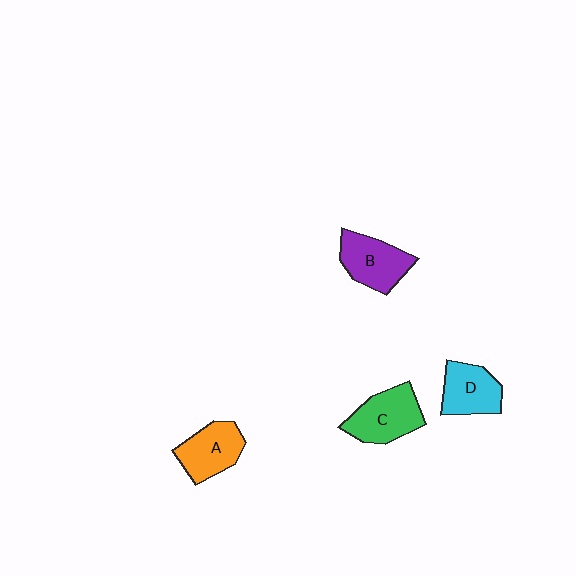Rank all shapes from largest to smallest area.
From largest to smallest: C (green), B (purple), A (orange), D (cyan).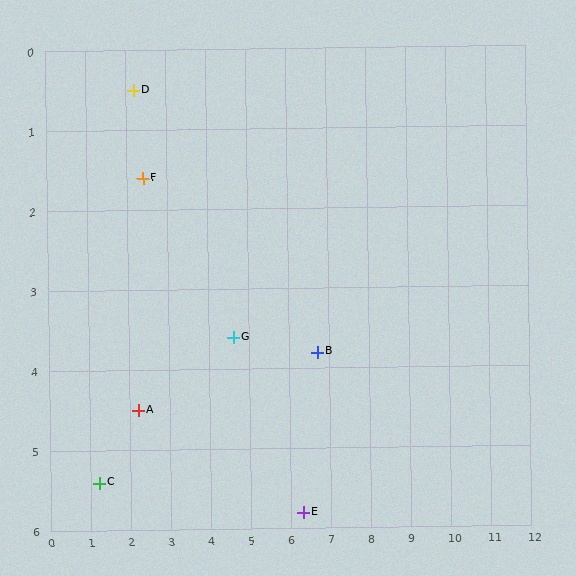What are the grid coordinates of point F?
Point F is at approximately (2.4, 1.6).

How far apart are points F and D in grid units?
Points F and D are about 1.1 grid units apart.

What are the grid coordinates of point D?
Point D is at approximately (2.2, 0.5).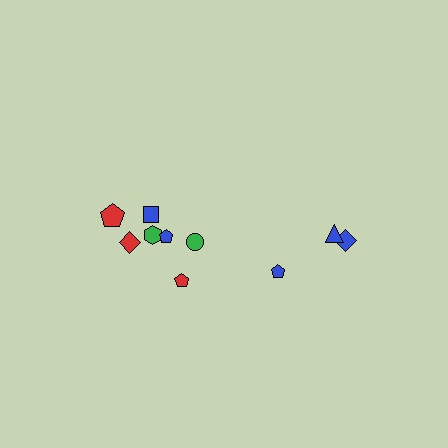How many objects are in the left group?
There are 7 objects.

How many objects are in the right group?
There are 3 objects.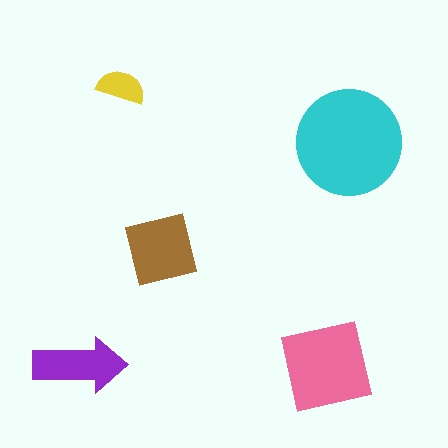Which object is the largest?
The cyan circle.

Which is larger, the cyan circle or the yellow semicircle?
The cyan circle.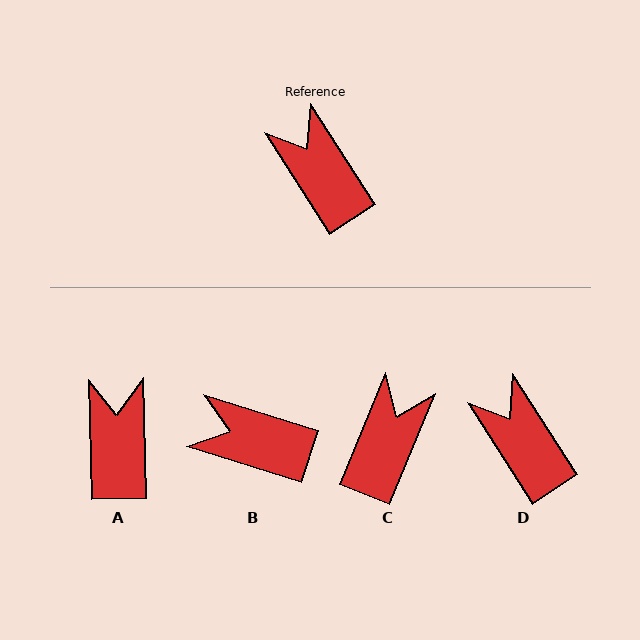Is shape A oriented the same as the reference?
No, it is off by about 31 degrees.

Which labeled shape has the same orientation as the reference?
D.